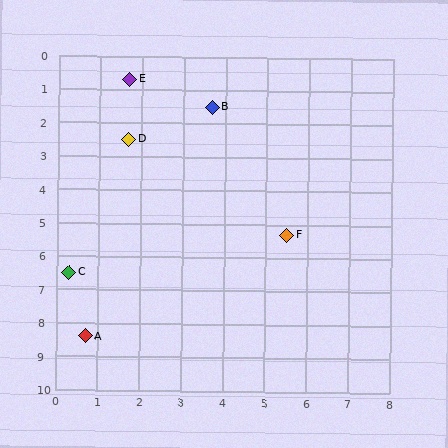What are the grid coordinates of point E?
Point E is at approximately (1.7, 0.7).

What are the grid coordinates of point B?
Point B is at approximately (3.7, 1.5).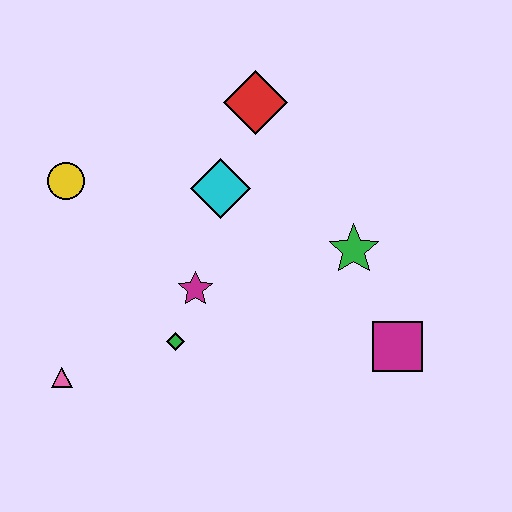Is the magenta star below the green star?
Yes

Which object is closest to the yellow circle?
The cyan diamond is closest to the yellow circle.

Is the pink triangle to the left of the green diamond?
Yes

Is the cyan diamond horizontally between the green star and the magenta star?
Yes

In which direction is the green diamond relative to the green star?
The green diamond is to the left of the green star.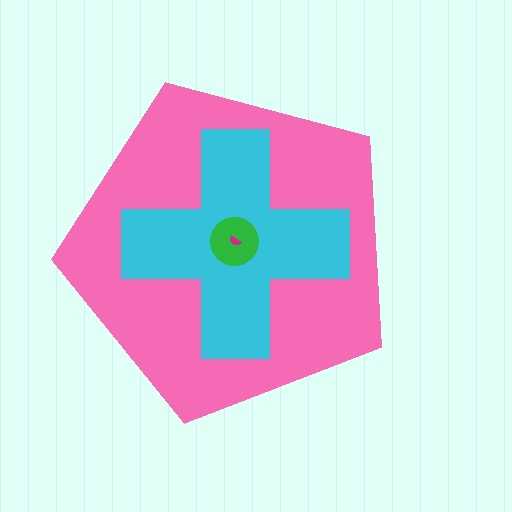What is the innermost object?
The magenta semicircle.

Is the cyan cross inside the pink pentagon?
Yes.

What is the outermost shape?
The pink pentagon.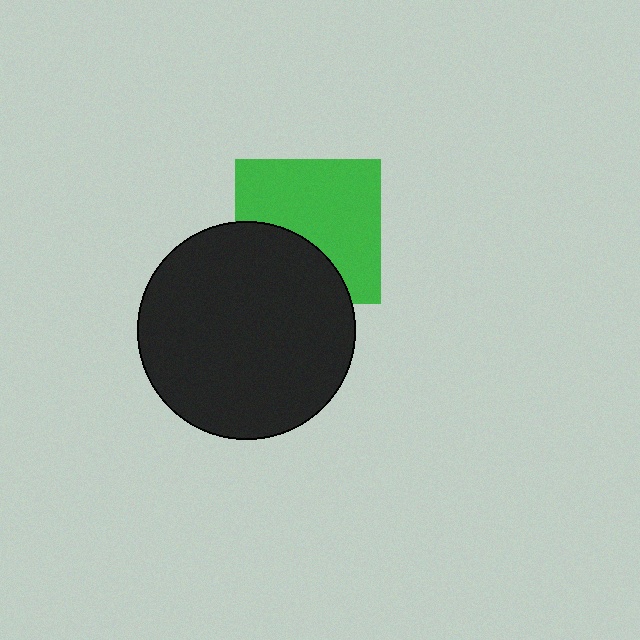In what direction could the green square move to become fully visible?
The green square could move up. That would shift it out from behind the black circle entirely.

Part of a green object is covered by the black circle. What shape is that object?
It is a square.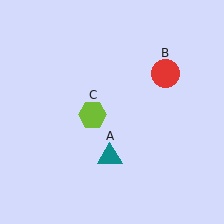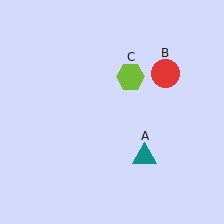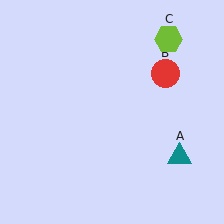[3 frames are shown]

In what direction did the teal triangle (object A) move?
The teal triangle (object A) moved right.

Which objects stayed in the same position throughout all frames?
Red circle (object B) remained stationary.